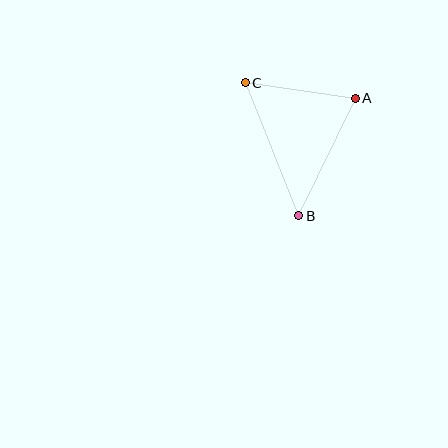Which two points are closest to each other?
Points A and C are closest to each other.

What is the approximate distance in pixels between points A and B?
The distance between A and B is approximately 130 pixels.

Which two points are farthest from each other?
Points B and C are farthest from each other.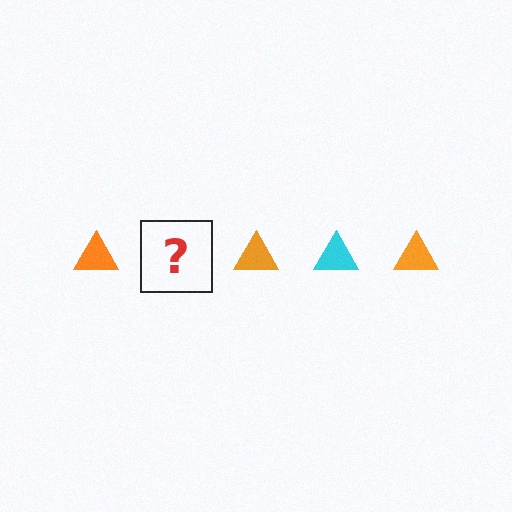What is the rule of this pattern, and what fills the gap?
The rule is that the pattern cycles through orange, cyan triangles. The gap should be filled with a cyan triangle.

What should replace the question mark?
The question mark should be replaced with a cyan triangle.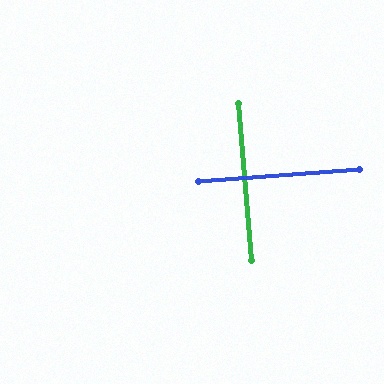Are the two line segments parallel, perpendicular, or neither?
Perpendicular — they meet at approximately 89°.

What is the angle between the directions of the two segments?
Approximately 89 degrees.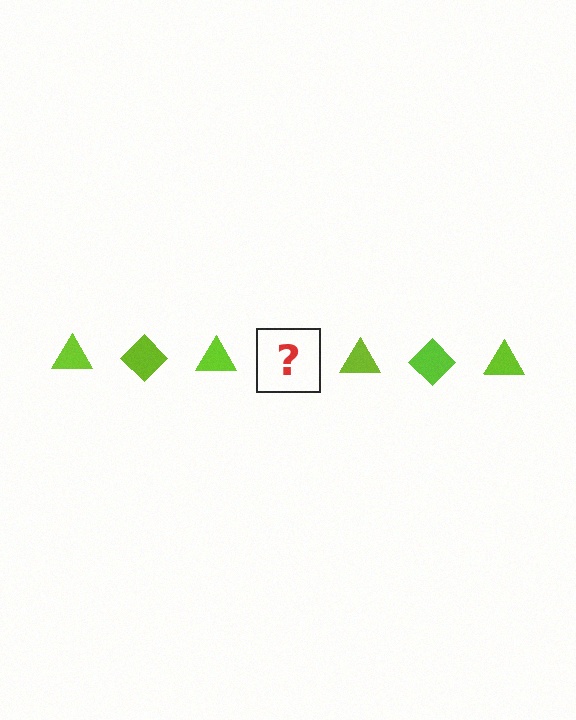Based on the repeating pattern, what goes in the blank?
The blank should be a lime diamond.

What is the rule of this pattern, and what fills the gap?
The rule is that the pattern cycles through triangle, diamond shapes in lime. The gap should be filled with a lime diamond.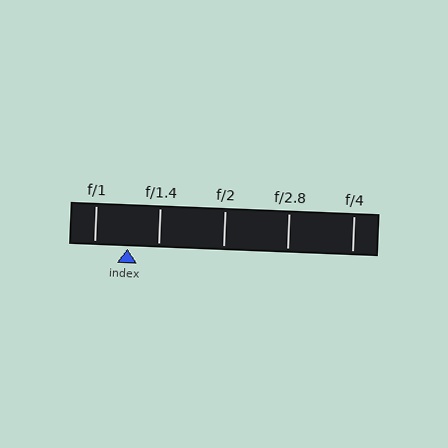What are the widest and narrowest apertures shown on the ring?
The widest aperture shown is f/1 and the narrowest is f/4.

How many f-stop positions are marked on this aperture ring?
There are 5 f-stop positions marked.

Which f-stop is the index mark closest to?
The index mark is closest to f/1.4.